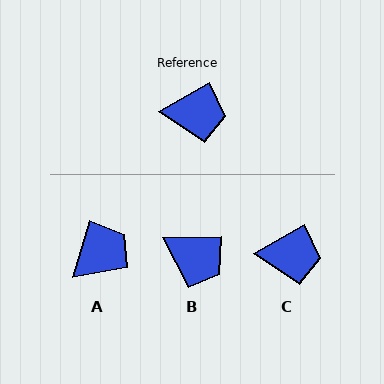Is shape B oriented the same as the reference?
No, it is off by about 28 degrees.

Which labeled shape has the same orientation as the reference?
C.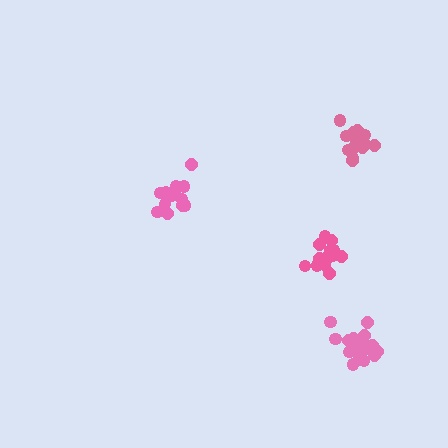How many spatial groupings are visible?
There are 4 spatial groupings.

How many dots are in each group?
Group 1: 15 dots, Group 2: 15 dots, Group 3: 18 dots, Group 4: 19 dots (67 total).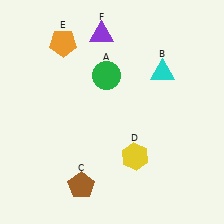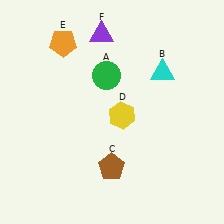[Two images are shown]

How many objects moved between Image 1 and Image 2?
2 objects moved between the two images.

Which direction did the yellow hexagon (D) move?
The yellow hexagon (D) moved up.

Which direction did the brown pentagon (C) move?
The brown pentagon (C) moved right.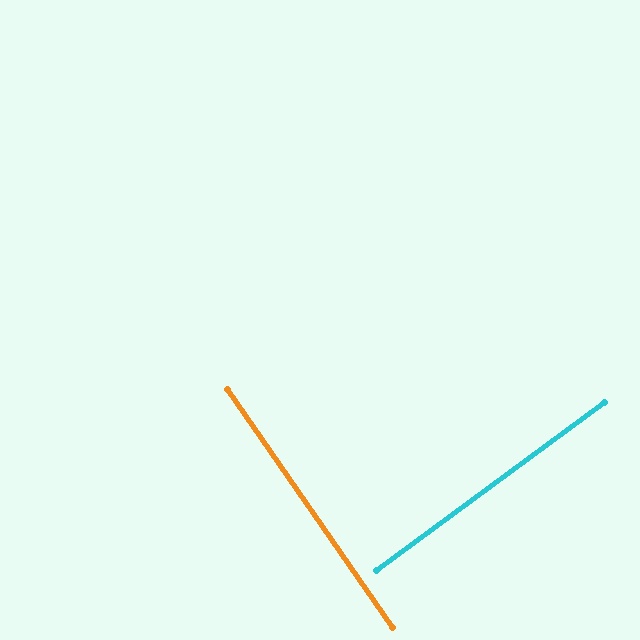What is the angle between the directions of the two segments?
Approximately 88 degrees.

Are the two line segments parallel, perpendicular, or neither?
Perpendicular — they meet at approximately 88°.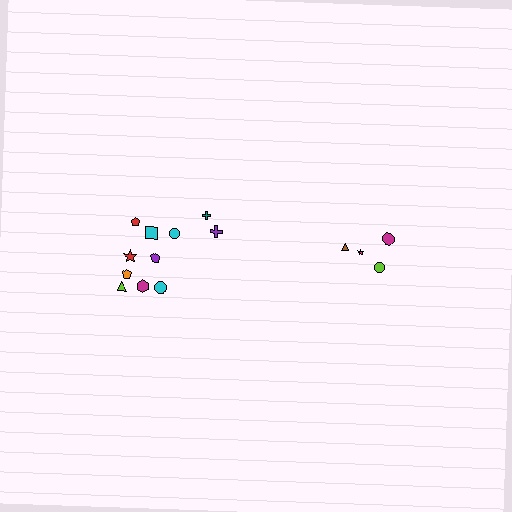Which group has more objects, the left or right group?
The left group.